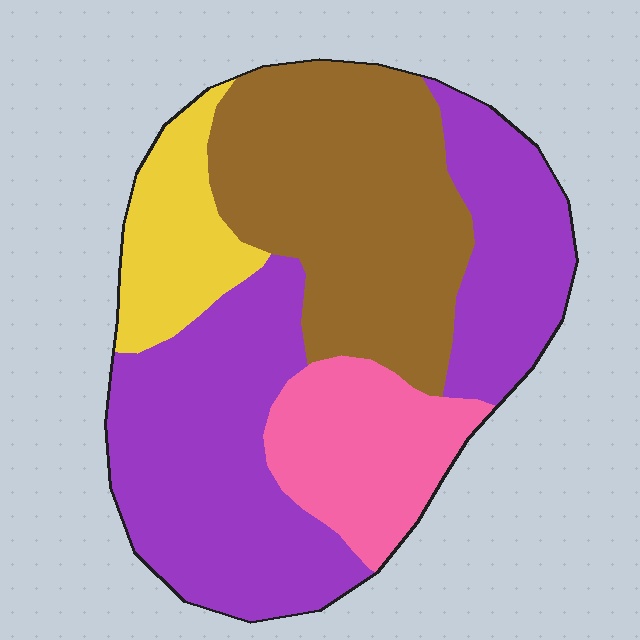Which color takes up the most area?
Purple, at roughly 45%.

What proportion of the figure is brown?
Brown covers about 30% of the figure.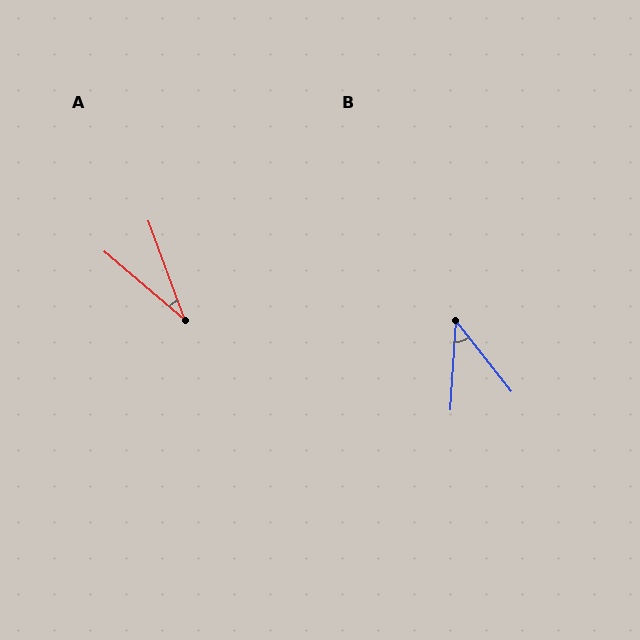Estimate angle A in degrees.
Approximately 30 degrees.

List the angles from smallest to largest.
A (30°), B (42°).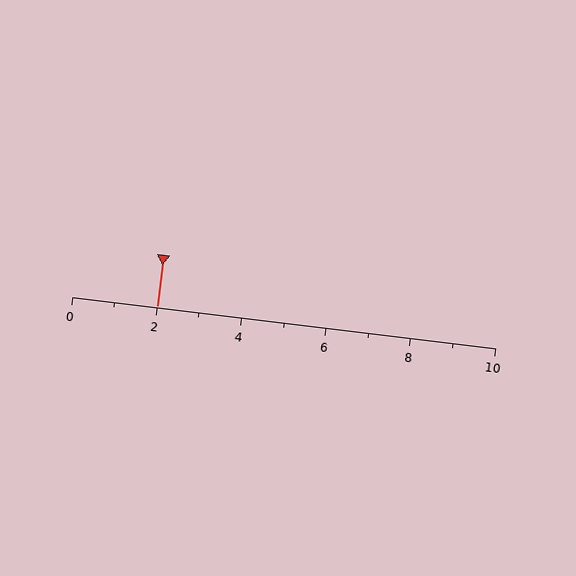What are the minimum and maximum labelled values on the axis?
The axis runs from 0 to 10.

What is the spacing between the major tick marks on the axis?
The major ticks are spaced 2 apart.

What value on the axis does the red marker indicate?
The marker indicates approximately 2.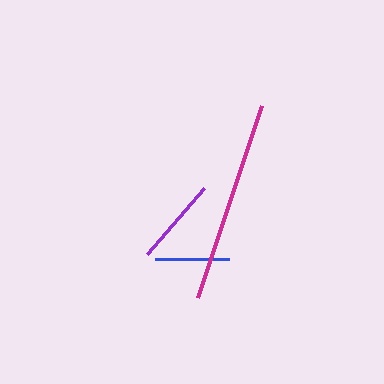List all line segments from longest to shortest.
From longest to shortest: magenta, purple, blue.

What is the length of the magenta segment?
The magenta segment is approximately 203 pixels long.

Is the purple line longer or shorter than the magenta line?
The magenta line is longer than the purple line.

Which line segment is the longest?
The magenta line is the longest at approximately 203 pixels.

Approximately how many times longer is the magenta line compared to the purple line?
The magenta line is approximately 2.3 times the length of the purple line.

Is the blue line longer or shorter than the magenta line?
The magenta line is longer than the blue line.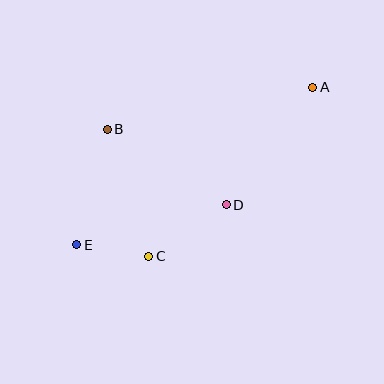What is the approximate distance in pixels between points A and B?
The distance between A and B is approximately 210 pixels.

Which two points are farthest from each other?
Points A and E are farthest from each other.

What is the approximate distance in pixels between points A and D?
The distance between A and D is approximately 146 pixels.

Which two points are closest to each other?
Points C and E are closest to each other.